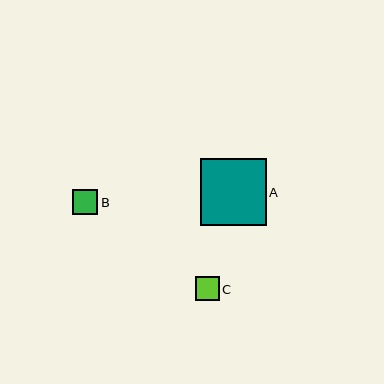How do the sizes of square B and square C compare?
Square B and square C are approximately the same size.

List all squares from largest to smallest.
From largest to smallest: A, B, C.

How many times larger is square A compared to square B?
Square A is approximately 2.6 times the size of square B.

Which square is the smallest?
Square C is the smallest with a size of approximately 24 pixels.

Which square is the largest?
Square A is the largest with a size of approximately 66 pixels.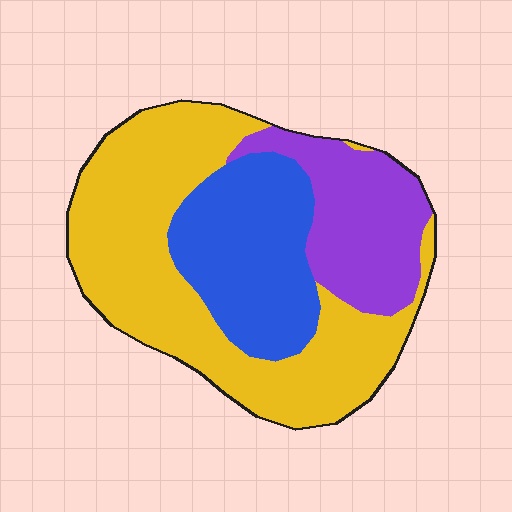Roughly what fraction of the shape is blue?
Blue covers roughly 25% of the shape.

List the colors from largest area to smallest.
From largest to smallest: yellow, blue, purple.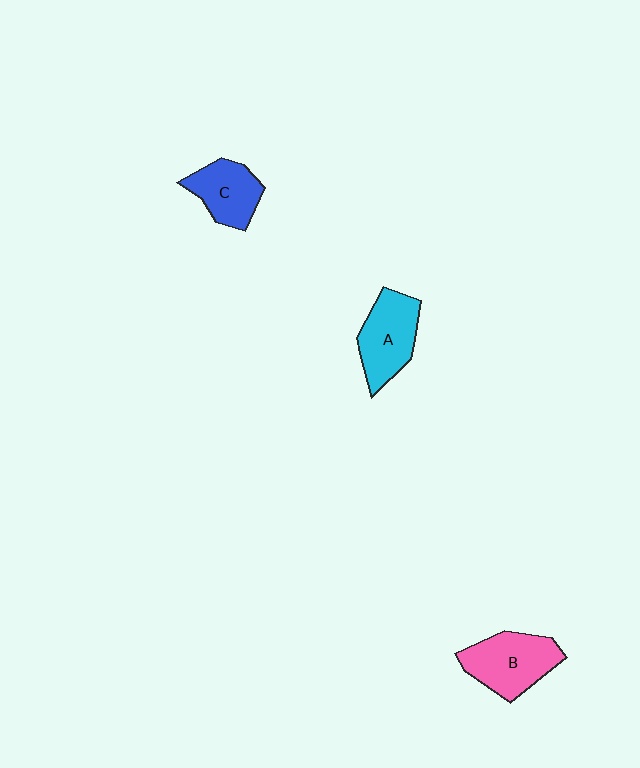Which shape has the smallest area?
Shape C (blue).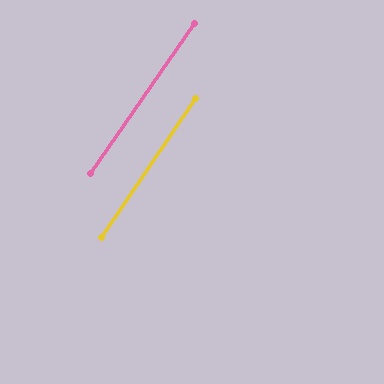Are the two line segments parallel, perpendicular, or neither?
Parallel — their directions differ by only 0.6°.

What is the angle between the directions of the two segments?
Approximately 1 degree.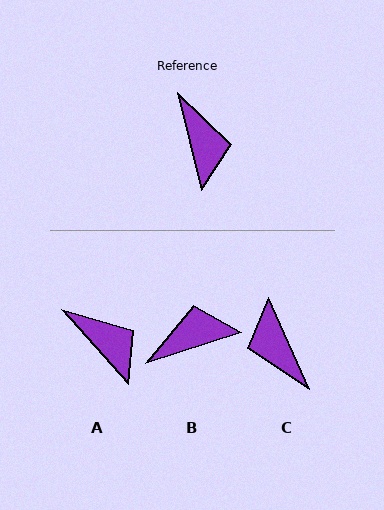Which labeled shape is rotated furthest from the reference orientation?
C, about 170 degrees away.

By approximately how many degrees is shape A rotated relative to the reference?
Approximately 28 degrees counter-clockwise.